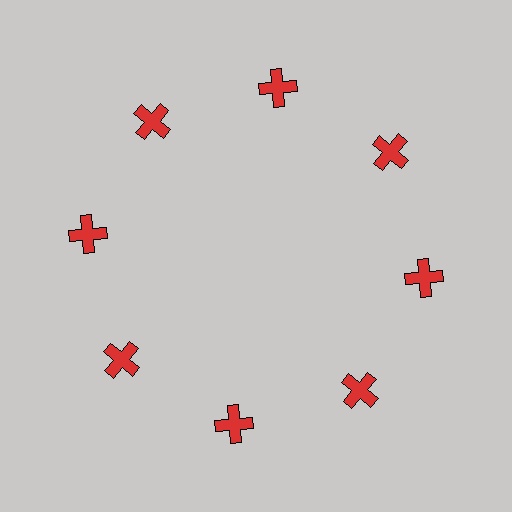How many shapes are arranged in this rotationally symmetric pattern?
There are 8 shapes, arranged in 8 groups of 1.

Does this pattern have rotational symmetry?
Yes, this pattern has 8-fold rotational symmetry. It looks the same after rotating 45 degrees around the center.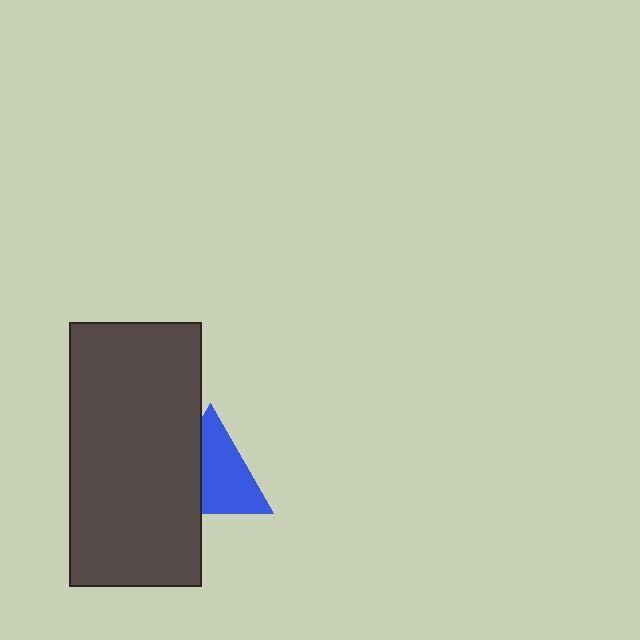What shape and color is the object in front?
The object in front is a dark gray rectangle.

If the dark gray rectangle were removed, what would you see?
You would see the complete blue triangle.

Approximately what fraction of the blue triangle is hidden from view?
Roughly 37% of the blue triangle is hidden behind the dark gray rectangle.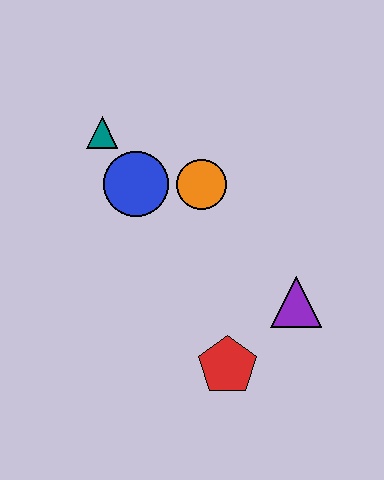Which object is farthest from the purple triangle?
The teal triangle is farthest from the purple triangle.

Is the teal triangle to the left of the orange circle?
Yes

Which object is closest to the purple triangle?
The red pentagon is closest to the purple triangle.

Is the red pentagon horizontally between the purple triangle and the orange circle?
Yes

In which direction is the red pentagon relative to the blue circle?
The red pentagon is below the blue circle.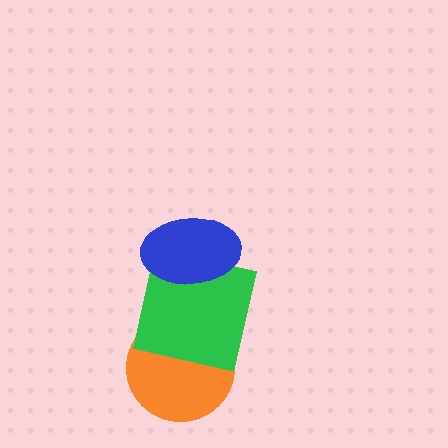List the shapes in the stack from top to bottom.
From top to bottom: the blue ellipse, the green square, the orange circle.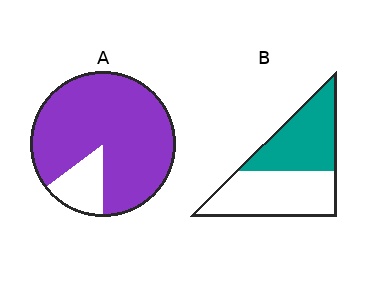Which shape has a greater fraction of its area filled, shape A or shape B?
Shape A.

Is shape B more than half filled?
Roughly half.